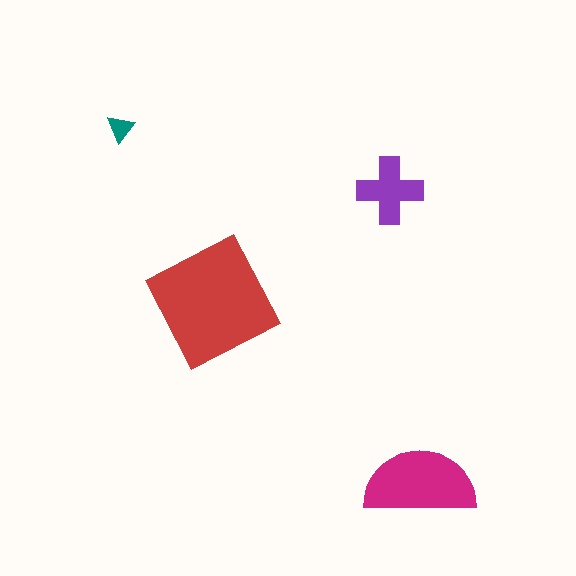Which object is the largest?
The red square.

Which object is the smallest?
The teal triangle.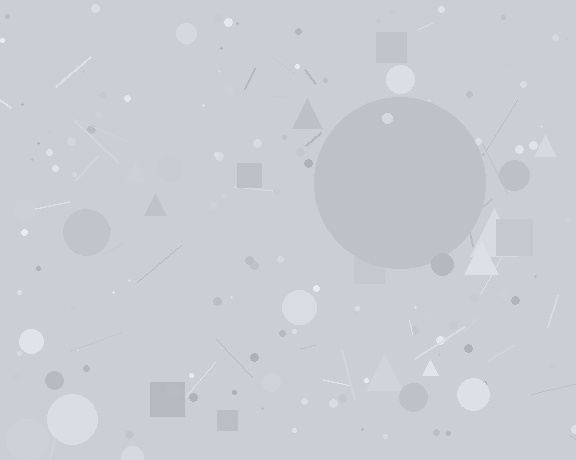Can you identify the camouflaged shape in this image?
The camouflaged shape is a circle.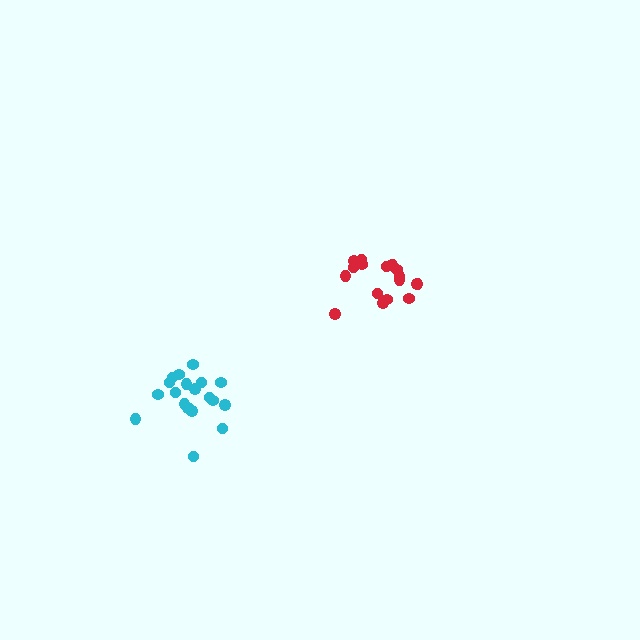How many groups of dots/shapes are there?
There are 2 groups.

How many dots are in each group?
Group 1: 19 dots, Group 2: 18 dots (37 total).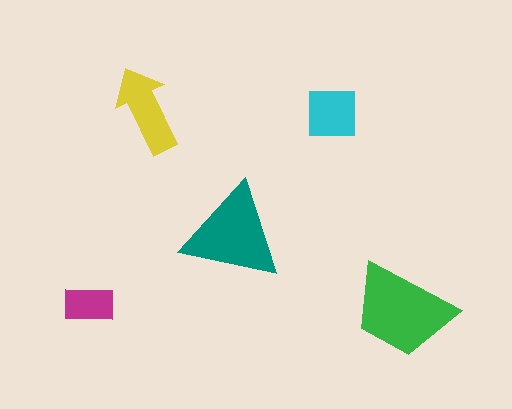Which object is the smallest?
The magenta rectangle.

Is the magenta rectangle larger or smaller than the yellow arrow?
Smaller.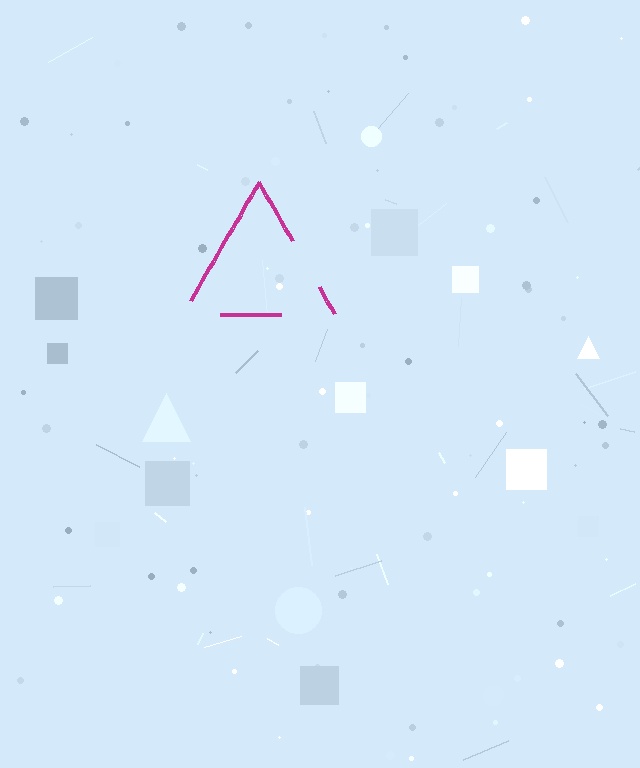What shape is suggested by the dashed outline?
The dashed outline suggests a triangle.